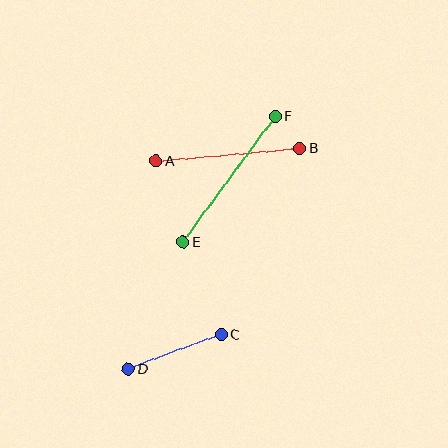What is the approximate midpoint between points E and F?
The midpoint is at approximately (229, 179) pixels.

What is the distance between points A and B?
The distance is approximately 144 pixels.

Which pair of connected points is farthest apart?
Points E and F are farthest apart.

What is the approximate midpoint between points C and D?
The midpoint is at approximately (175, 351) pixels.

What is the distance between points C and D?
The distance is approximately 99 pixels.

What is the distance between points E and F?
The distance is approximately 156 pixels.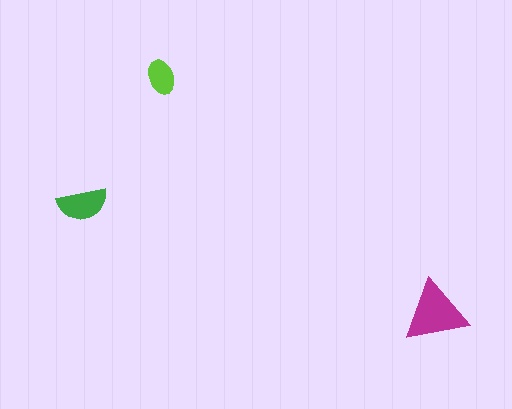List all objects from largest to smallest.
The magenta triangle, the green semicircle, the lime ellipse.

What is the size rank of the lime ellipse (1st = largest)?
3rd.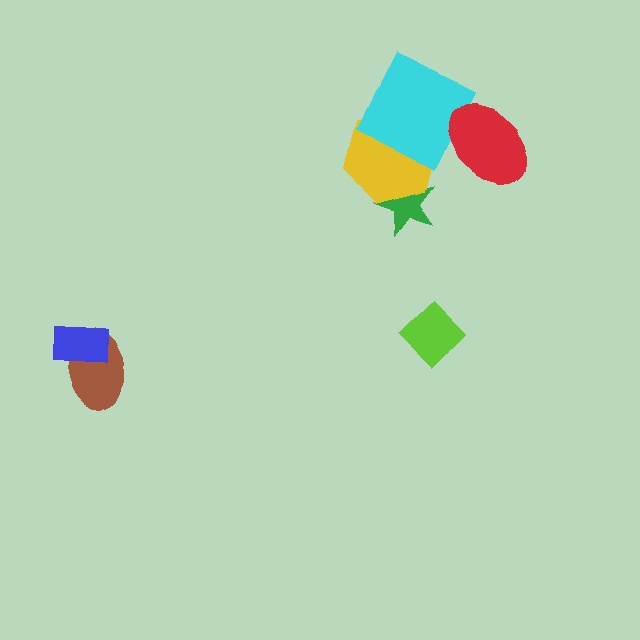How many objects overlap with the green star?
1 object overlaps with the green star.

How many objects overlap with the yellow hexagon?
2 objects overlap with the yellow hexagon.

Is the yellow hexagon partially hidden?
Yes, it is partially covered by another shape.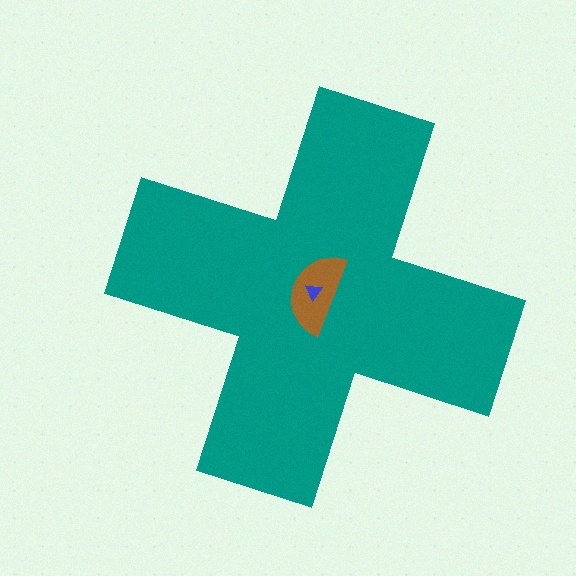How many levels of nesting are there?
3.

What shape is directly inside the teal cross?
The brown semicircle.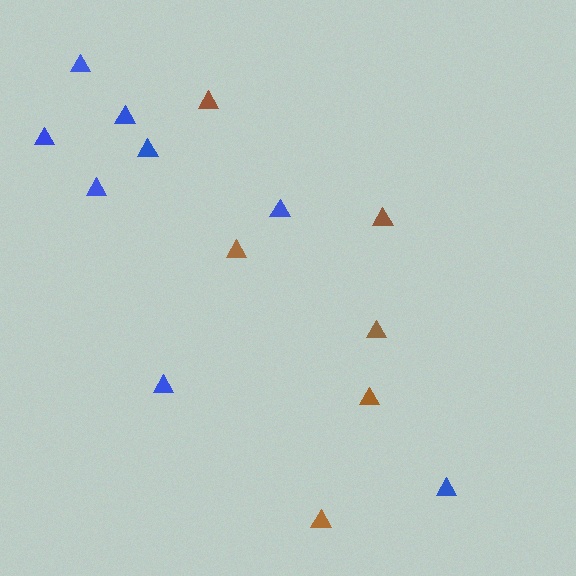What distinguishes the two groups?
There are 2 groups: one group of blue triangles (8) and one group of brown triangles (6).